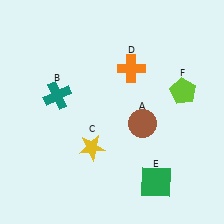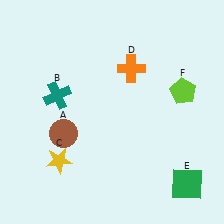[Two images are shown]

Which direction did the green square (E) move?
The green square (E) moved right.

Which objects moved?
The objects that moved are: the brown circle (A), the yellow star (C), the green square (E).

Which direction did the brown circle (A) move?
The brown circle (A) moved left.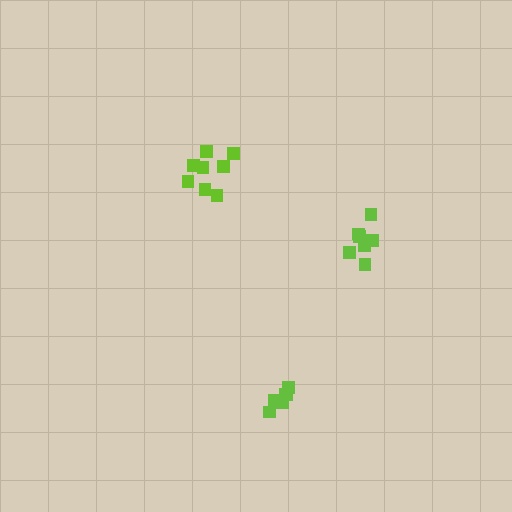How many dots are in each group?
Group 1: 8 dots, Group 2: 6 dots, Group 3: 8 dots (22 total).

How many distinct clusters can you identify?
There are 3 distinct clusters.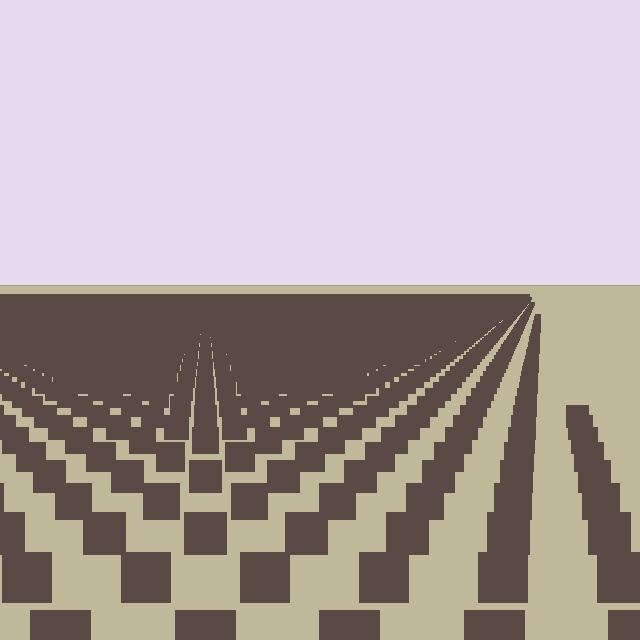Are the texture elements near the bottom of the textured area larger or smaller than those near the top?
Larger. Near the bottom, elements are closer to the viewer and appear at a bigger on-screen size.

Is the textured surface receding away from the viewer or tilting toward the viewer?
The surface is receding away from the viewer. Texture elements get smaller and denser toward the top.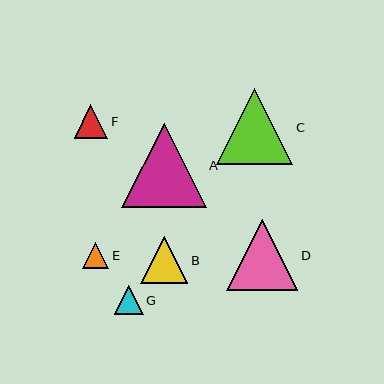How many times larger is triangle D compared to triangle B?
Triangle D is approximately 1.5 times the size of triangle B.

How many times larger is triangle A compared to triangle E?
Triangle A is approximately 3.2 times the size of triangle E.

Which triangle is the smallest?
Triangle E is the smallest with a size of approximately 26 pixels.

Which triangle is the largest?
Triangle A is the largest with a size of approximately 84 pixels.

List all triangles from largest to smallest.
From largest to smallest: A, C, D, B, F, G, E.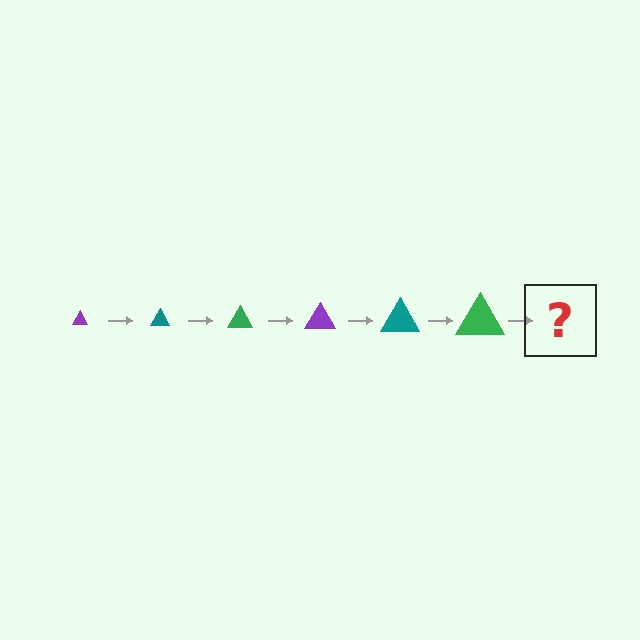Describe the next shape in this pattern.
It should be a purple triangle, larger than the previous one.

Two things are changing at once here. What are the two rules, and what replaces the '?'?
The two rules are that the triangle grows larger each step and the color cycles through purple, teal, and green. The '?' should be a purple triangle, larger than the previous one.